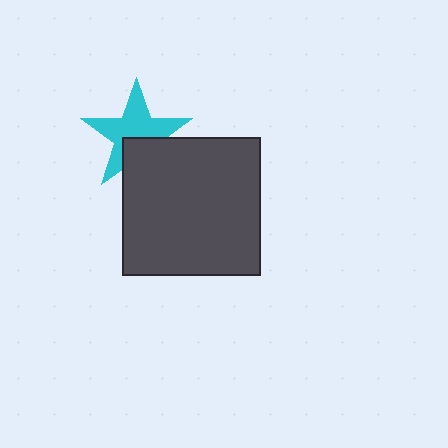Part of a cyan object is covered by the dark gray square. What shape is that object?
It is a star.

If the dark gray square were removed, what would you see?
You would see the complete cyan star.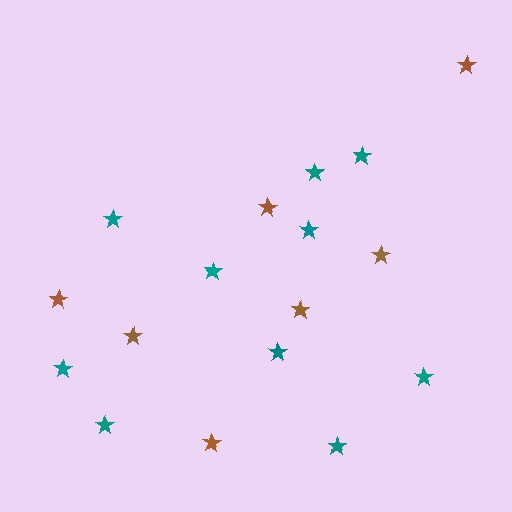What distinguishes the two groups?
There are 2 groups: one group of teal stars (10) and one group of brown stars (7).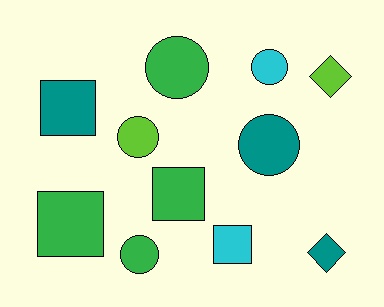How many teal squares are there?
There is 1 teal square.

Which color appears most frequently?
Green, with 4 objects.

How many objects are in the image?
There are 11 objects.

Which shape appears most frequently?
Circle, with 5 objects.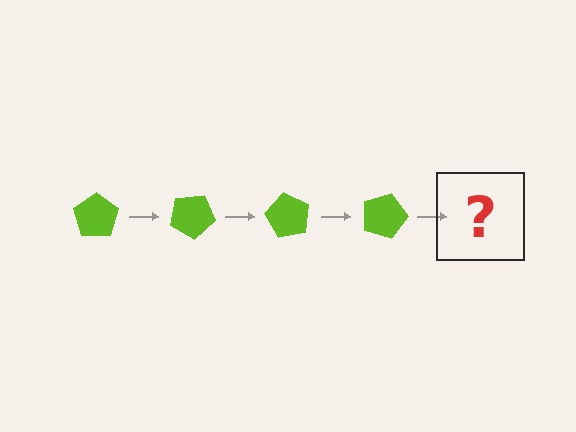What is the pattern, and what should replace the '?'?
The pattern is that the pentagon rotates 30 degrees each step. The '?' should be a lime pentagon rotated 120 degrees.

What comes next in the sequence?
The next element should be a lime pentagon rotated 120 degrees.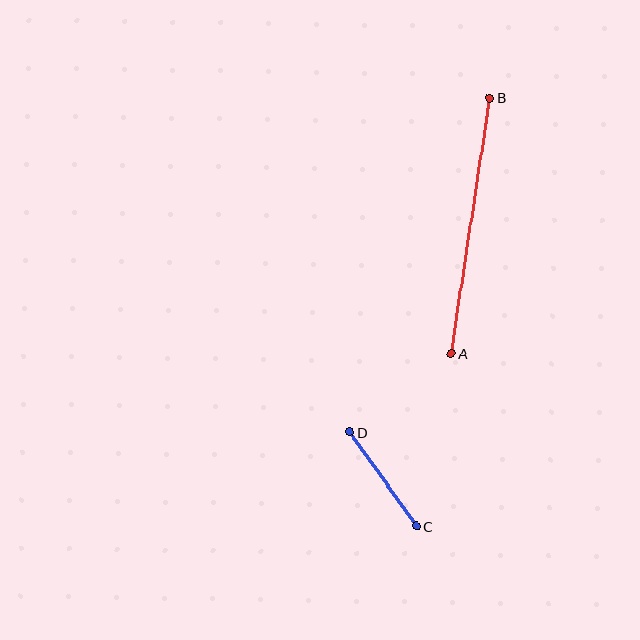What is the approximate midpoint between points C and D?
The midpoint is at approximately (383, 479) pixels.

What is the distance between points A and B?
The distance is approximately 259 pixels.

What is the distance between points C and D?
The distance is approximately 115 pixels.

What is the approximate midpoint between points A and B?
The midpoint is at approximately (471, 226) pixels.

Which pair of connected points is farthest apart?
Points A and B are farthest apart.